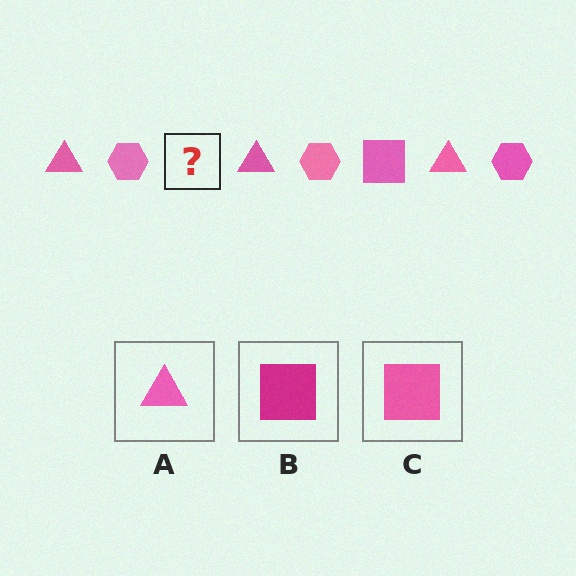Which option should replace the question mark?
Option C.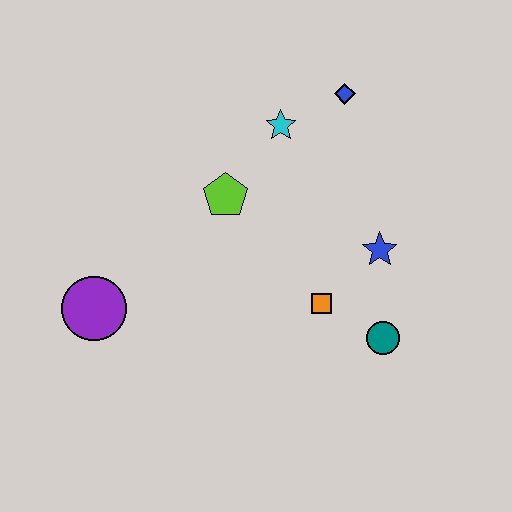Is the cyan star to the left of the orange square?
Yes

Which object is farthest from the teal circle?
The purple circle is farthest from the teal circle.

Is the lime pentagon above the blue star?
Yes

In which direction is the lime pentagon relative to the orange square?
The lime pentagon is above the orange square.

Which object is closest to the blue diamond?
The cyan star is closest to the blue diamond.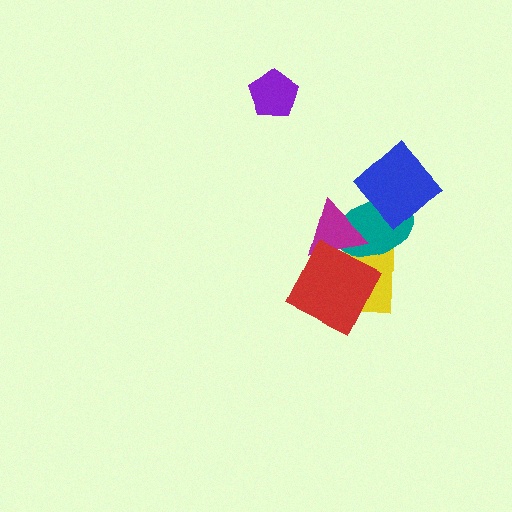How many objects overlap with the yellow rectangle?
3 objects overlap with the yellow rectangle.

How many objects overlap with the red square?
2 objects overlap with the red square.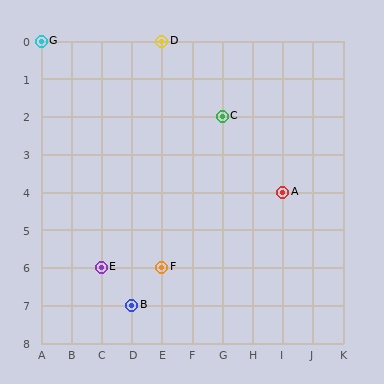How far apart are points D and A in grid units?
Points D and A are 4 columns and 4 rows apart (about 5.7 grid units diagonally).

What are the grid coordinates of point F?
Point F is at grid coordinates (E, 6).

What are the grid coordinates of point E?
Point E is at grid coordinates (C, 6).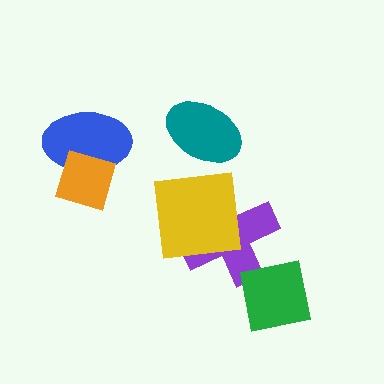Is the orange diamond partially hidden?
No, no other shape covers it.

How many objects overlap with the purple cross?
1 object overlaps with the purple cross.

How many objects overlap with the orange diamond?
1 object overlaps with the orange diamond.